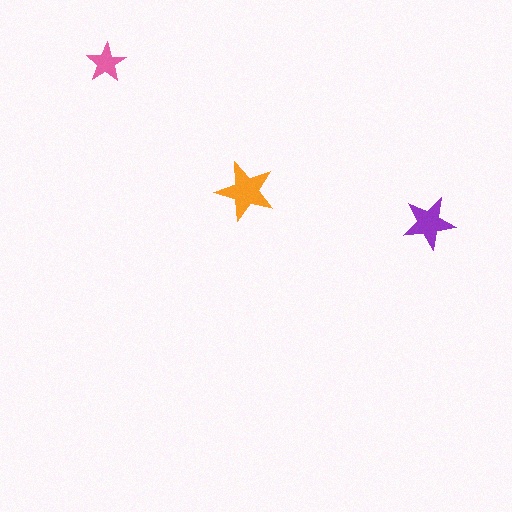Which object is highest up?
The pink star is topmost.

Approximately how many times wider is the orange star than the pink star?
About 1.5 times wider.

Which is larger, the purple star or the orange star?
The orange one.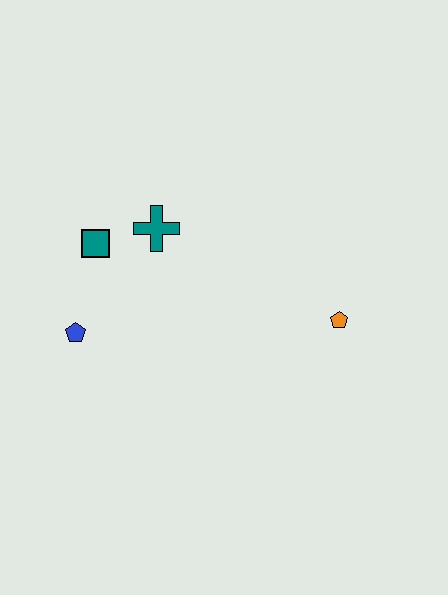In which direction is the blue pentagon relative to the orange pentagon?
The blue pentagon is to the left of the orange pentagon.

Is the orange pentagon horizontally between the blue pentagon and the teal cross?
No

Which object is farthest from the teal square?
The orange pentagon is farthest from the teal square.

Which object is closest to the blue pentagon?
The teal square is closest to the blue pentagon.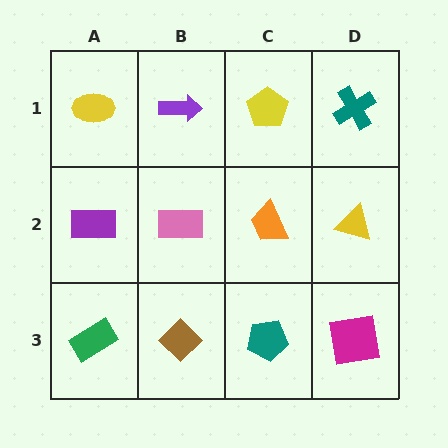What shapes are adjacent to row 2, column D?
A teal cross (row 1, column D), a magenta square (row 3, column D), an orange trapezoid (row 2, column C).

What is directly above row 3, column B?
A pink rectangle.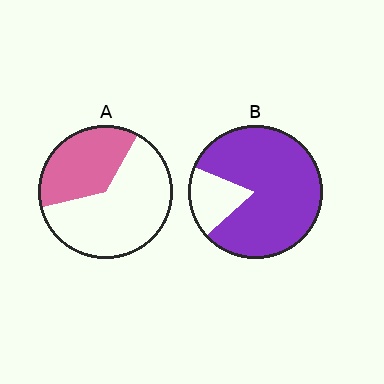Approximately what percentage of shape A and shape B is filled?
A is approximately 35% and B is approximately 80%.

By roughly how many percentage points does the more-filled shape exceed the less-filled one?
By roughly 45 percentage points (B over A).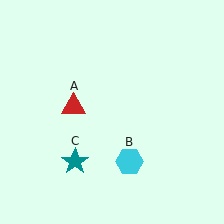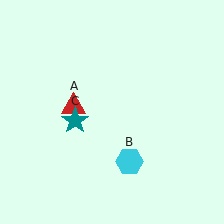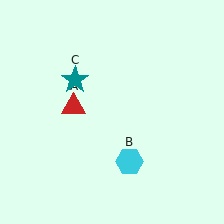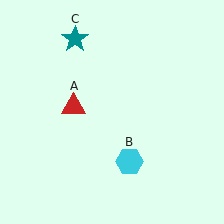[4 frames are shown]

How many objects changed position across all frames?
1 object changed position: teal star (object C).